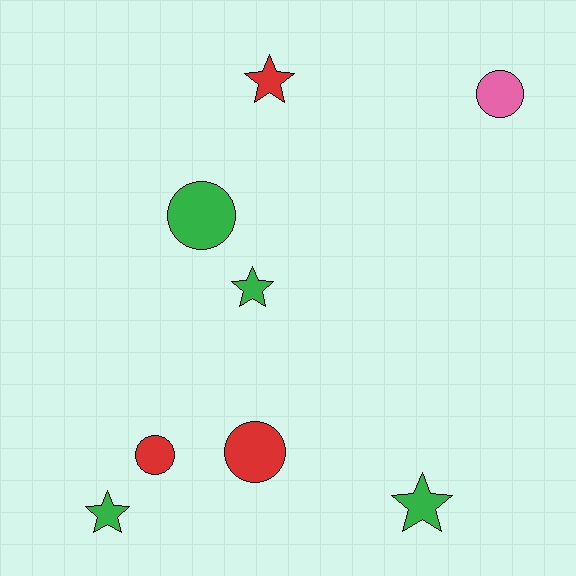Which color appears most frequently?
Green, with 4 objects.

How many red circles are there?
There are 2 red circles.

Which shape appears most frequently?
Circle, with 4 objects.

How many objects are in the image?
There are 8 objects.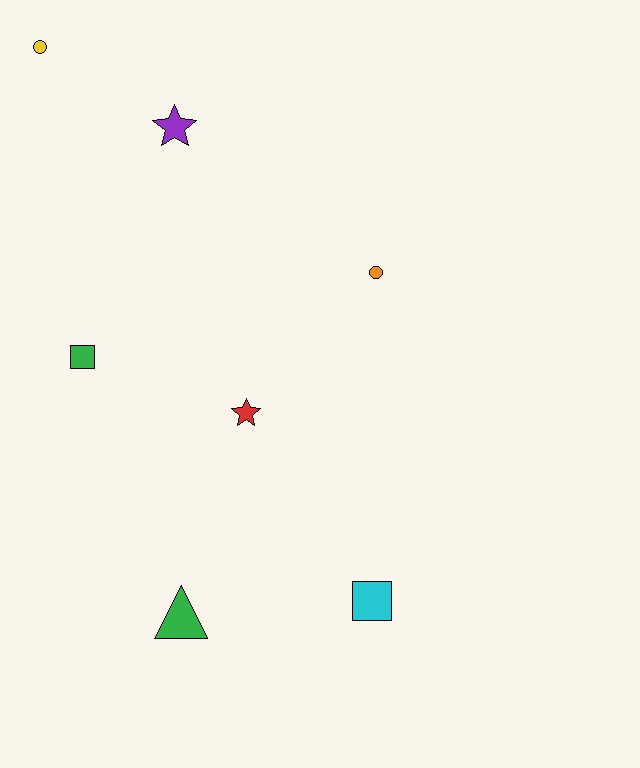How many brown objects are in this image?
There are no brown objects.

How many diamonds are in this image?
There are no diamonds.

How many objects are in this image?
There are 7 objects.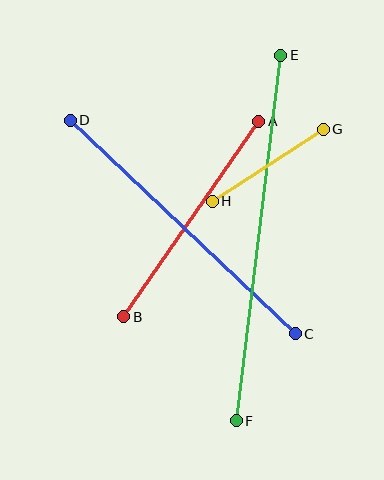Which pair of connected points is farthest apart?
Points E and F are farthest apart.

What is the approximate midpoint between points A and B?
The midpoint is at approximately (191, 219) pixels.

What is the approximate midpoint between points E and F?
The midpoint is at approximately (258, 238) pixels.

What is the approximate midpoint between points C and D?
The midpoint is at approximately (183, 227) pixels.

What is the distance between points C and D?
The distance is approximately 310 pixels.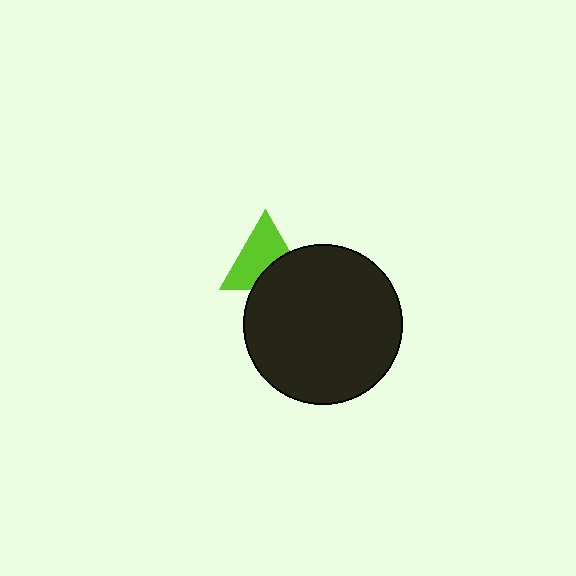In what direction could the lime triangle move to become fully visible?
The lime triangle could move up. That would shift it out from behind the black circle entirely.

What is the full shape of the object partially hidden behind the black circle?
The partially hidden object is a lime triangle.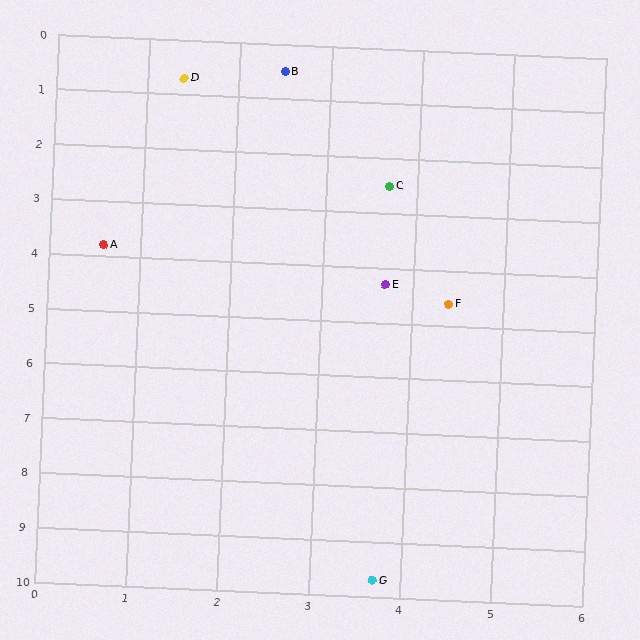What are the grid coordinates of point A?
Point A is at approximately (0.6, 3.8).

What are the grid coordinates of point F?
Point F is at approximately (4.4, 4.6).